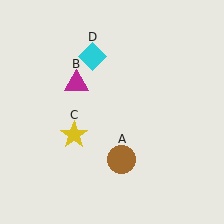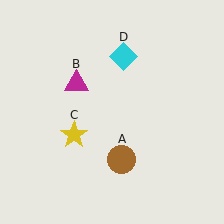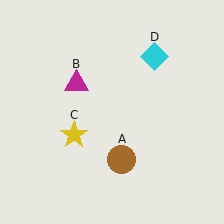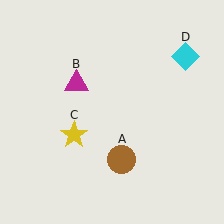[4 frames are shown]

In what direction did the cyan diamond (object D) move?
The cyan diamond (object D) moved right.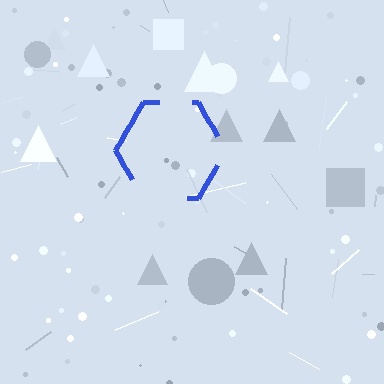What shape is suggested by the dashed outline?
The dashed outline suggests a hexagon.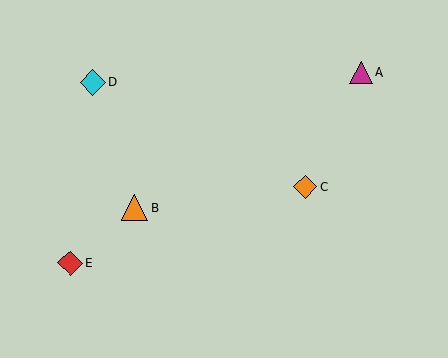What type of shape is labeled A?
Shape A is a magenta triangle.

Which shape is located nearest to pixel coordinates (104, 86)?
The cyan diamond (labeled D) at (93, 82) is nearest to that location.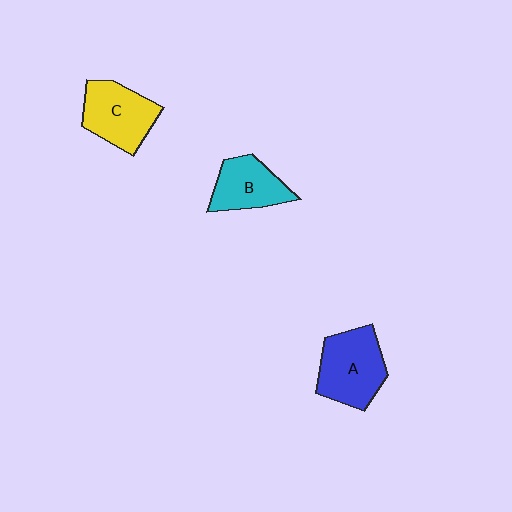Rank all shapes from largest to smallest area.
From largest to smallest: A (blue), C (yellow), B (cyan).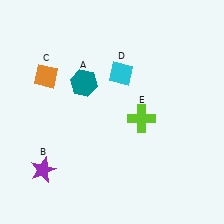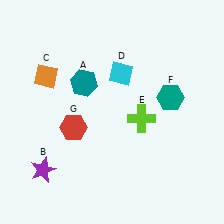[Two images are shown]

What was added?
A teal hexagon (F), a red hexagon (G) were added in Image 2.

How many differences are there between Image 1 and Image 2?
There are 2 differences between the two images.